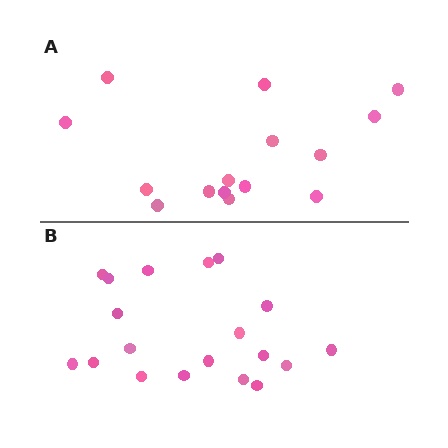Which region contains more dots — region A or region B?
Region B (the bottom region) has more dots.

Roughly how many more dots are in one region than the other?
Region B has about 4 more dots than region A.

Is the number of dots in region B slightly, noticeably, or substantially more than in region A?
Region B has noticeably more, but not dramatically so. The ratio is roughly 1.3 to 1.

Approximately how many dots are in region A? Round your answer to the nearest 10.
About 20 dots. (The exact count is 15, which rounds to 20.)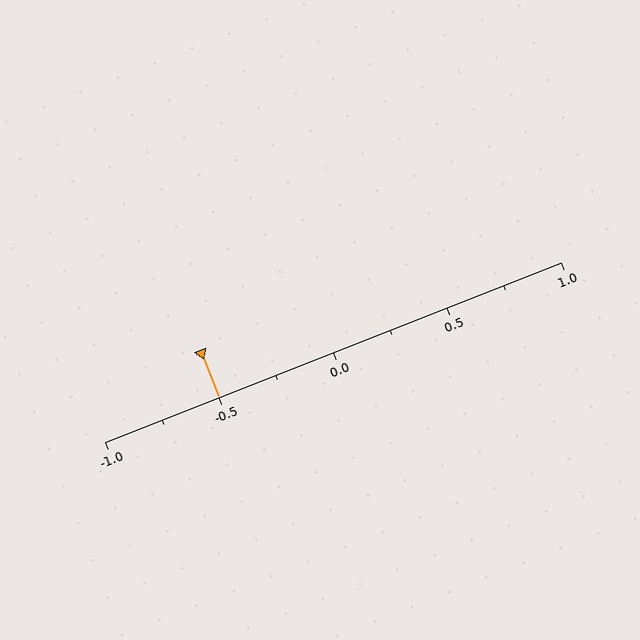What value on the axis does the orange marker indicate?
The marker indicates approximately -0.5.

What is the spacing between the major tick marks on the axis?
The major ticks are spaced 0.5 apart.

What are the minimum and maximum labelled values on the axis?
The axis runs from -1.0 to 1.0.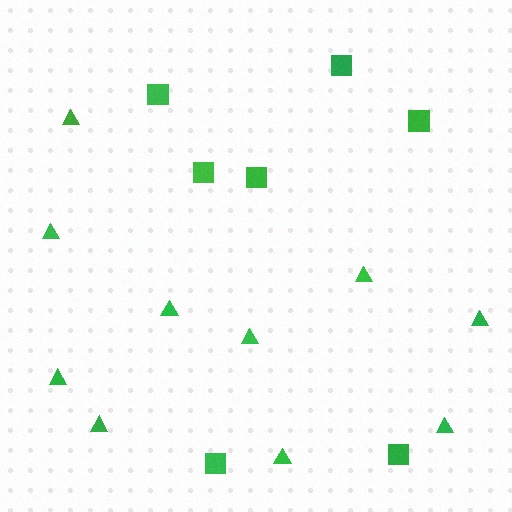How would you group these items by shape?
There are 2 groups: one group of triangles (10) and one group of squares (7).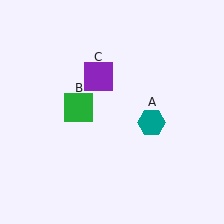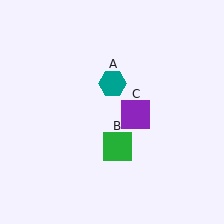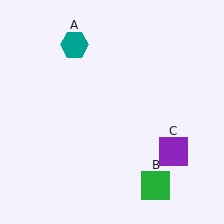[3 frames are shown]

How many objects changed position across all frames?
3 objects changed position: teal hexagon (object A), green square (object B), purple square (object C).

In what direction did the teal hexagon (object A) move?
The teal hexagon (object A) moved up and to the left.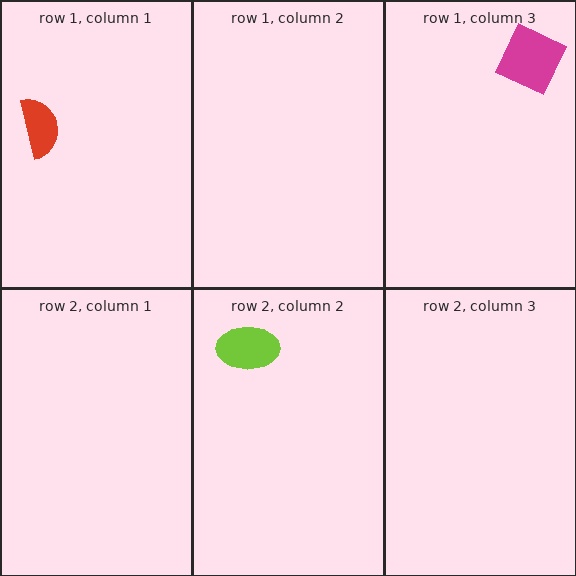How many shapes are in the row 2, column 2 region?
1.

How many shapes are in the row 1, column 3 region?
1.